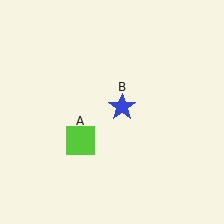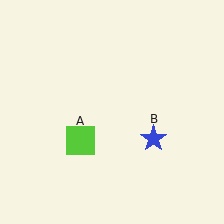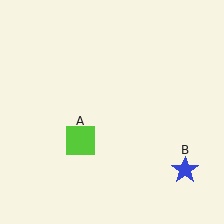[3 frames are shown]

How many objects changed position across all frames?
1 object changed position: blue star (object B).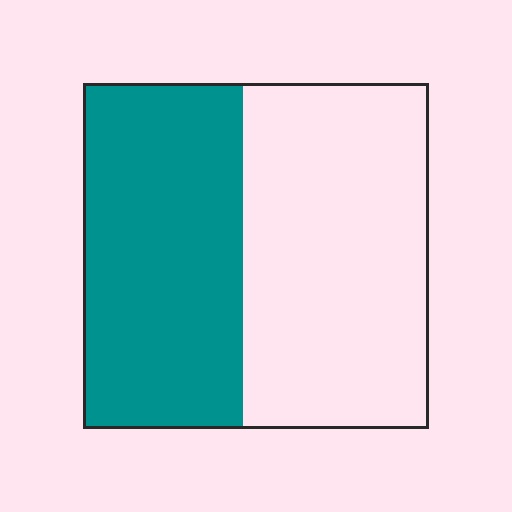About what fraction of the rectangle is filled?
About one half (1/2).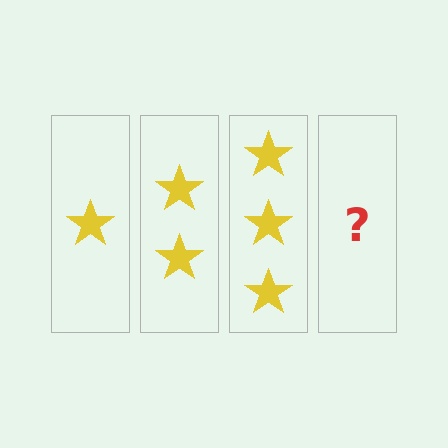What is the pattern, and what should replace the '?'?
The pattern is that each step adds one more star. The '?' should be 4 stars.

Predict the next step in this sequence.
The next step is 4 stars.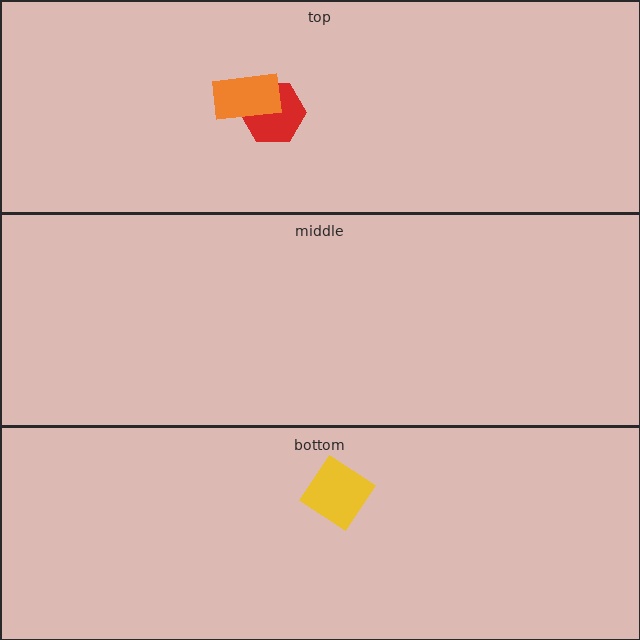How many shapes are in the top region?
2.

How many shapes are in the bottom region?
1.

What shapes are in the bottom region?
The yellow diamond.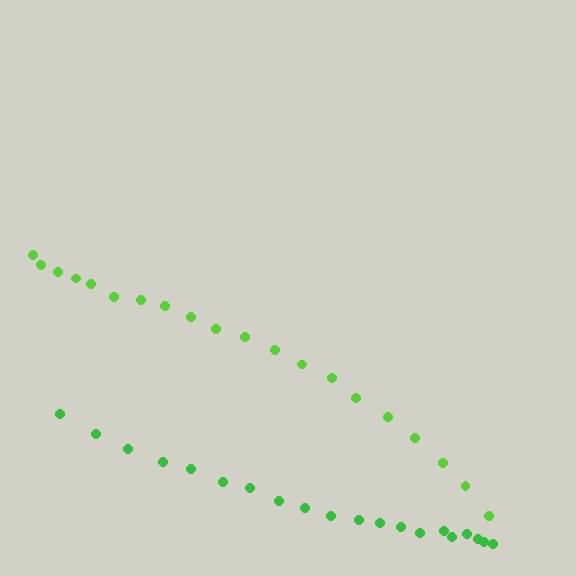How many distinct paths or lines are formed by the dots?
There are 2 distinct paths.